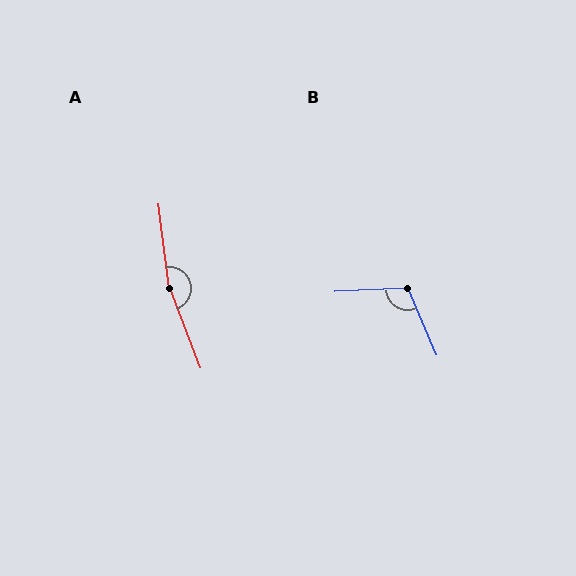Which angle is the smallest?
B, at approximately 110 degrees.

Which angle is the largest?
A, at approximately 166 degrees.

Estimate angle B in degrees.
Approximately 110 degrees.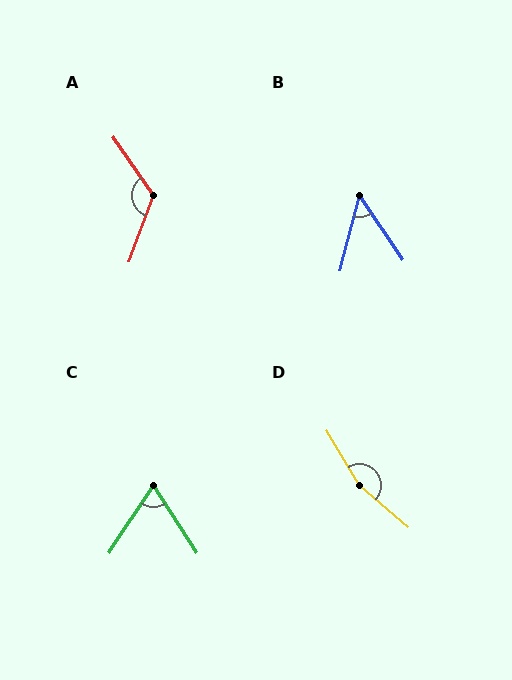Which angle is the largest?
D, at approximately 162 degrees.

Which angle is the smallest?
B, at approximately 49 degrees.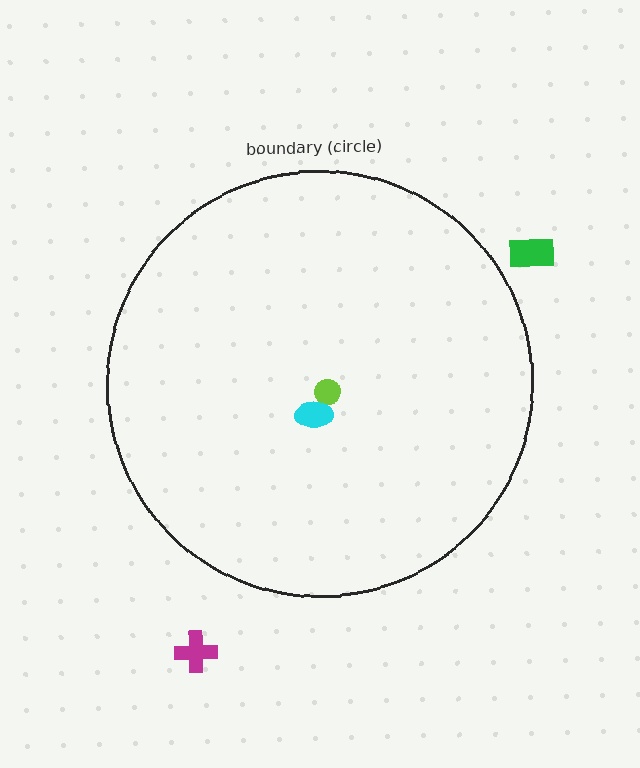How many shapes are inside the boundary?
2 inside, 2 outside.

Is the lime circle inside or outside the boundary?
Inside.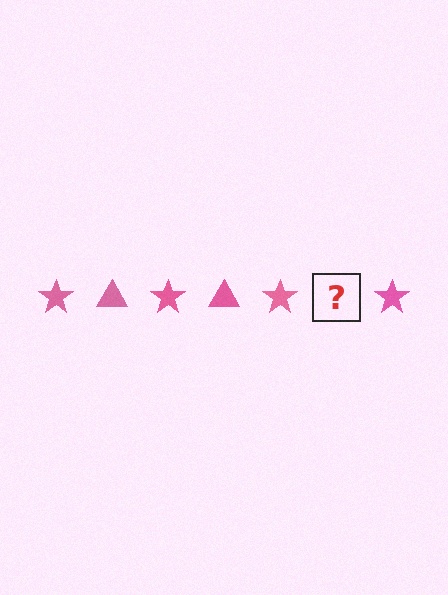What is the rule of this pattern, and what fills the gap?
The rule is that the pattern cycles through star, triangle shapes in pink. The gap should be filled with a pink triangle.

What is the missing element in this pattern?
The missing element is a pink triangle.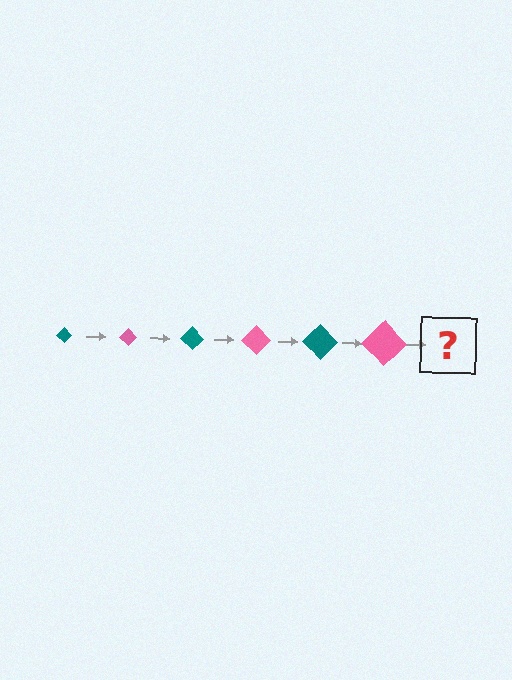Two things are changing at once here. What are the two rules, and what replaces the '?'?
The two rules are that the diamond grows larger each step and the color cycles through teal and pink. The '?' should be a teal diamond, larger than the previous one.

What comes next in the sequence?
The next element should be a teal diamond, larger than the previous one.